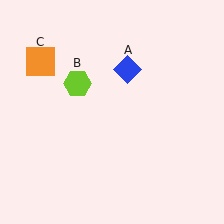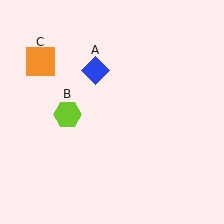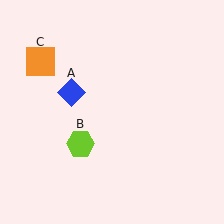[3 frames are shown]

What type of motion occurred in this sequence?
The blue diamond (object A), lime hexagon (object B) rotated counterclockwise around the center of the scene.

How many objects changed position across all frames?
2 objects changed position: blue diamond (object A), lime hexagon (object B).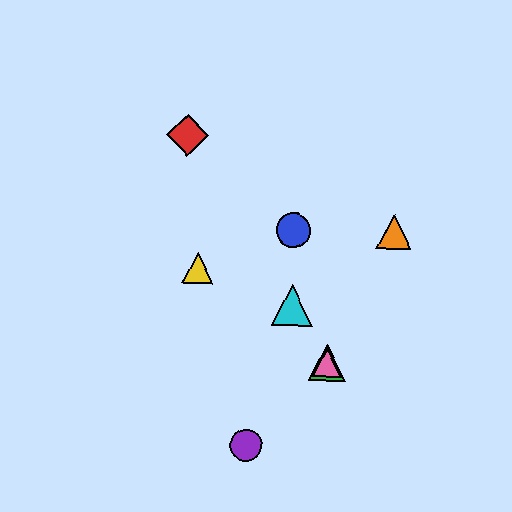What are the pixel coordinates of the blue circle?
The blue circle is at (294, 230).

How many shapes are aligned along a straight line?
4 shapes (the red diamond, the green triangle, the cyan triangle, the pink triangle) are aligned along a straight line.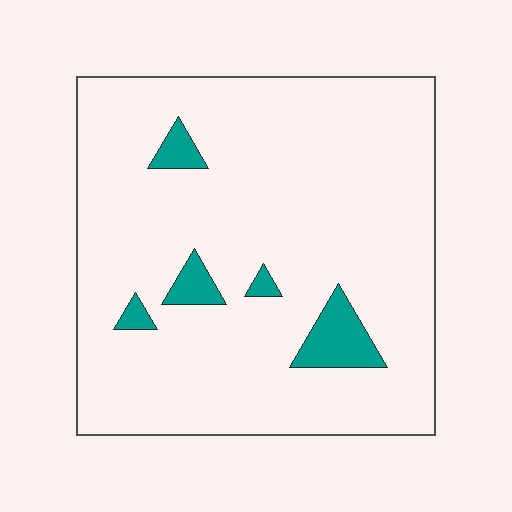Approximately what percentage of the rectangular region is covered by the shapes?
Approximately 5%.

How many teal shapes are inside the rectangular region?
5.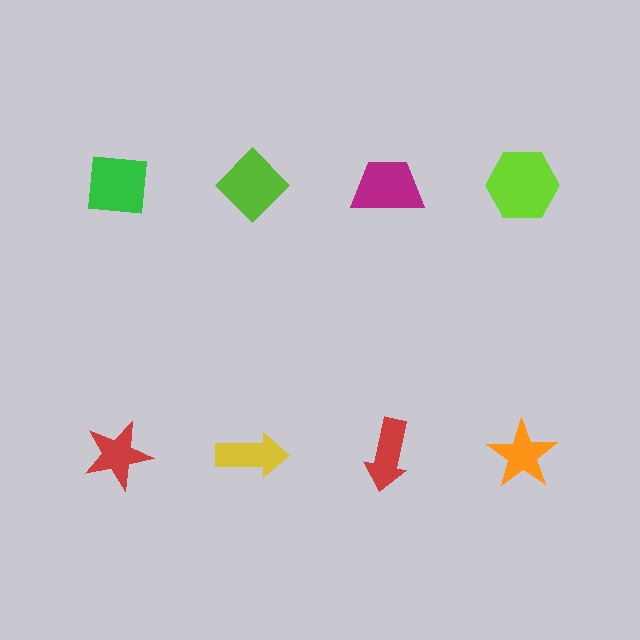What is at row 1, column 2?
A lime diamond.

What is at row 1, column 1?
A green square.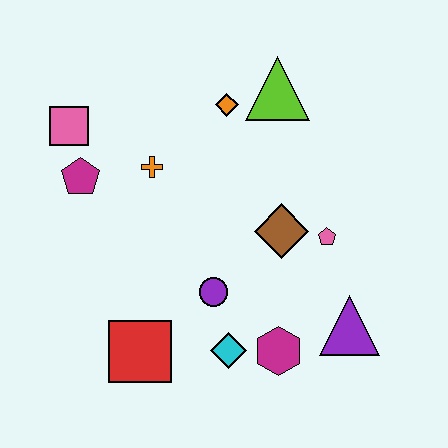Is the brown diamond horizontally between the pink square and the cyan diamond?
No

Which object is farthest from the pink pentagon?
The pink square is farthest from the pink pentagon.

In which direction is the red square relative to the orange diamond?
The red square is below the orange diamond.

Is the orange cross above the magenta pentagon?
Yes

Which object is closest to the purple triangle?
The magenta hexagon is closest to the purple triangle.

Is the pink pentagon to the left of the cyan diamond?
No